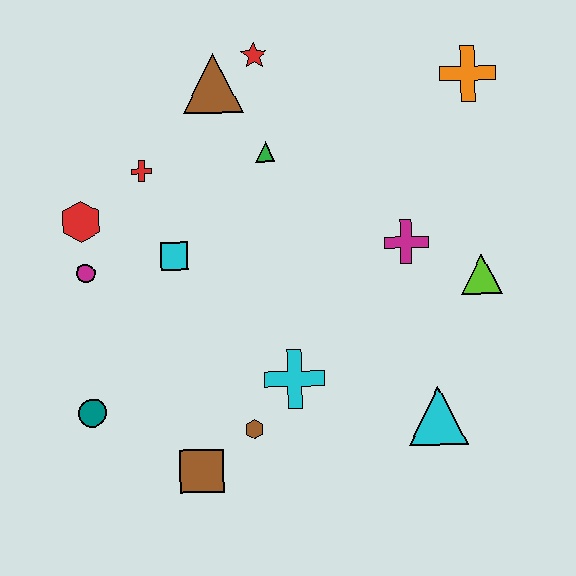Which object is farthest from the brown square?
The orange cross is farthest from the brown square.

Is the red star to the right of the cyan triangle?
No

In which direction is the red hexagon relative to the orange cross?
The red hexagon is to the left of the orange cross.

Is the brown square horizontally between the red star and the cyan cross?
No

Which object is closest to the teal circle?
The brown square is closest to the teal circle.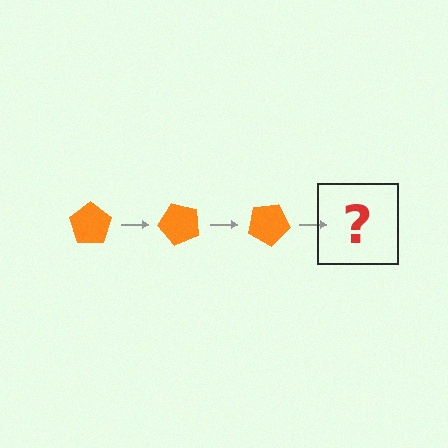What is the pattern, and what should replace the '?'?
The pattern is that the pentagon rotates 50 degrees each step. The '?' should be an orange pentagon rotated 150 degrees.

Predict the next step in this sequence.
The next step is an orange pentagon rotated 150 degrees.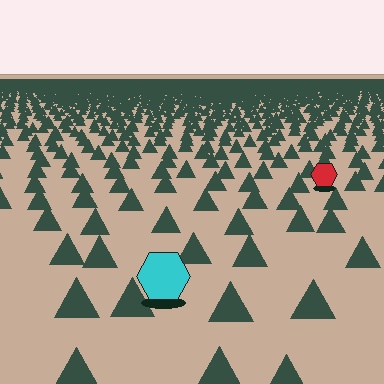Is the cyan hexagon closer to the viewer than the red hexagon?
Yes. The cyan hexagon is closer — you can tell from the texture gradient: the ground texture is coarser near it.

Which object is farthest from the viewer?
The red hexagon is farthest from the viewer. It appears smaller and the ground texture around it is denser.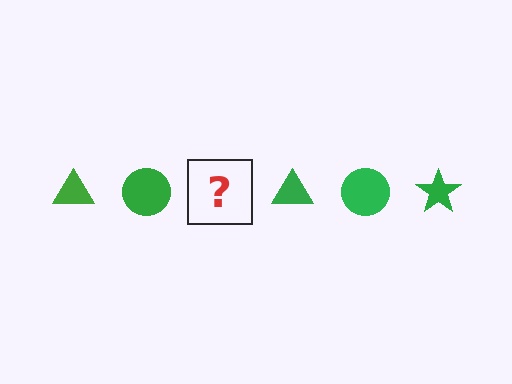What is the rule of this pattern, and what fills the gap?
The rule is that the pattern cycles through triangle, circle, star shapes in green. The gap should be filled with a green star.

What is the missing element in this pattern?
The missing element is a green star.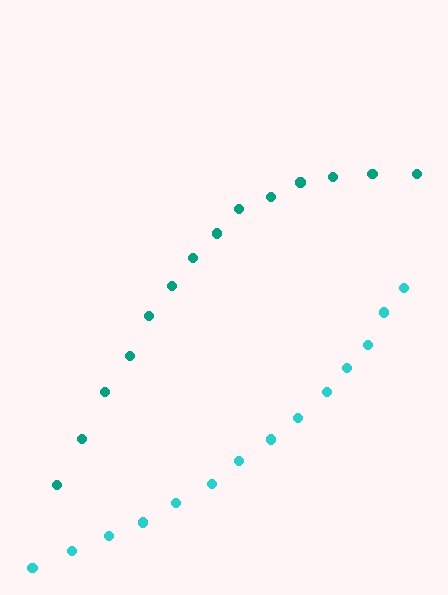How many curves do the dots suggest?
There are 2 distinct paths.